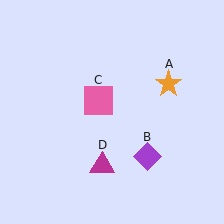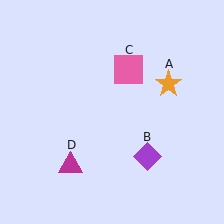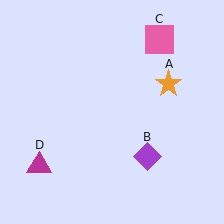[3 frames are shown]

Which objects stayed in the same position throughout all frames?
Orange star (object A) and purple diamond (object B) remained stationary.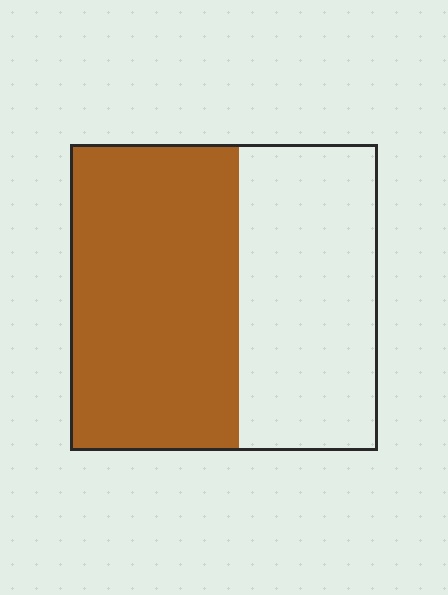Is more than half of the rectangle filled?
Yes.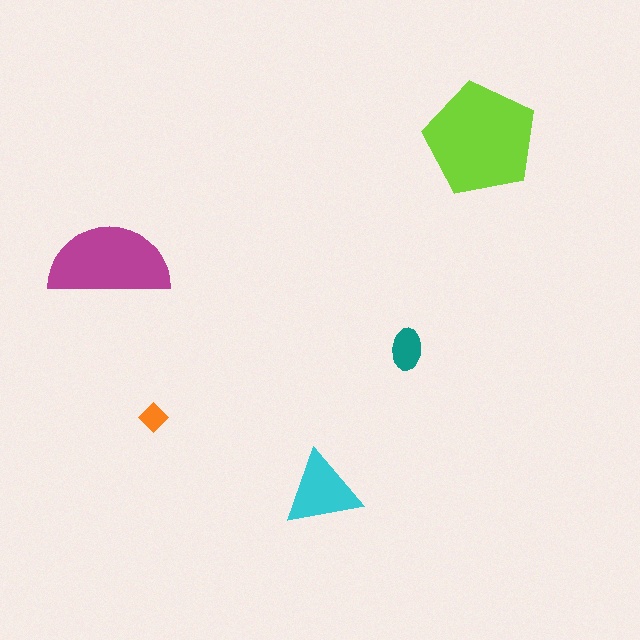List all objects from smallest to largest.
The orange diamond, the teal ellipse, the cyan triangle, the magenta semicircle, the lime pentagon.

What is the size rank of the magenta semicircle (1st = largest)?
2nd.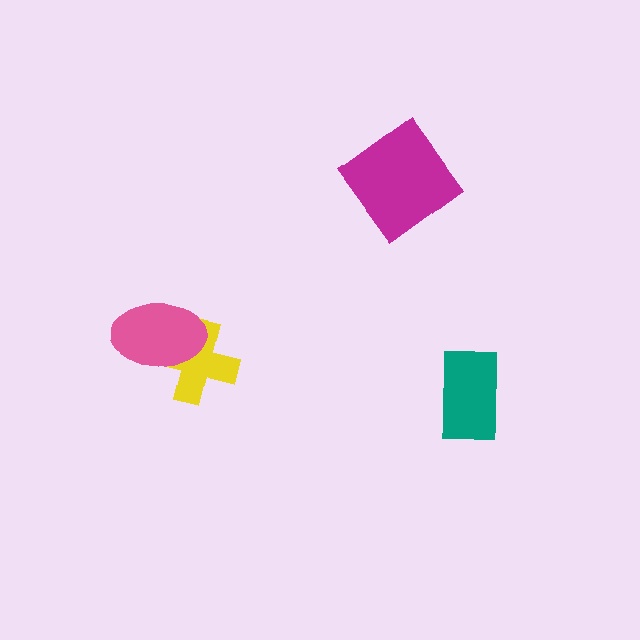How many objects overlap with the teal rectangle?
0 objects overlap with the teal rectangle.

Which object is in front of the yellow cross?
The pink ellipse is in front of the yellow cross.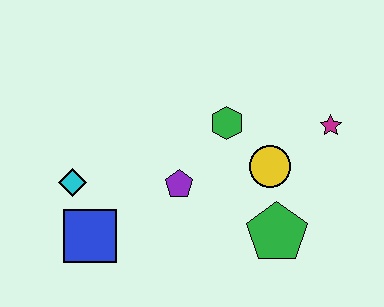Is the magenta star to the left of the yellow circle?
No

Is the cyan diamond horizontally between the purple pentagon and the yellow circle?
No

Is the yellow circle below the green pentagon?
No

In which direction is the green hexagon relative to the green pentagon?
The green hexagon is above the green pentagon.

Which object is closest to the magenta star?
The yellow circle is closest to the magenta star.